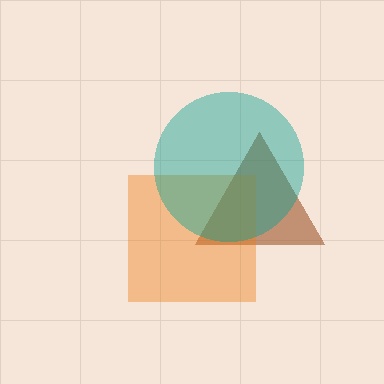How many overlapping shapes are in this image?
There are 3 overlapping shapes in the image.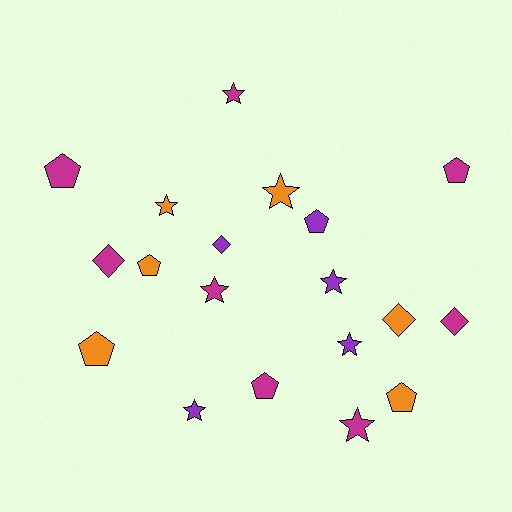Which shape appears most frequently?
Star, with 8 objects.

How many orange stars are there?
There are 2 orange stars.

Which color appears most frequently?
Magenta, with 8 objects.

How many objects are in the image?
There are 19 objects.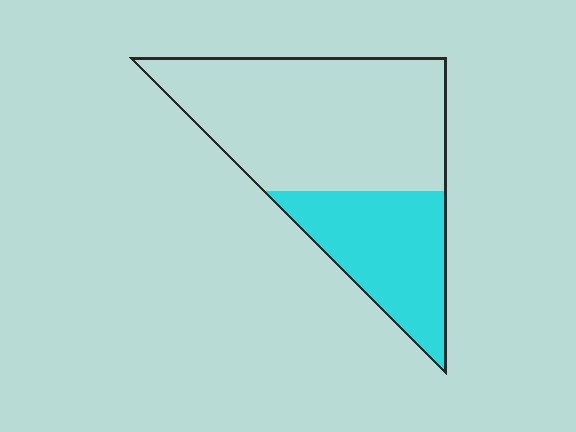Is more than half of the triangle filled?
No.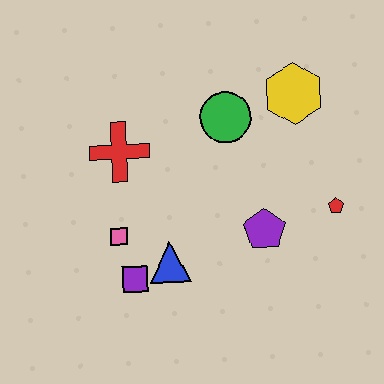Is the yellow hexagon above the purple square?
Yes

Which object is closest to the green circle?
The yellow hexagon is closest to the green circle.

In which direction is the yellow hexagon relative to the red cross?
The yellow hexagon is to the right of the red cross.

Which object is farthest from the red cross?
The red pentagon is farthest from the red cross.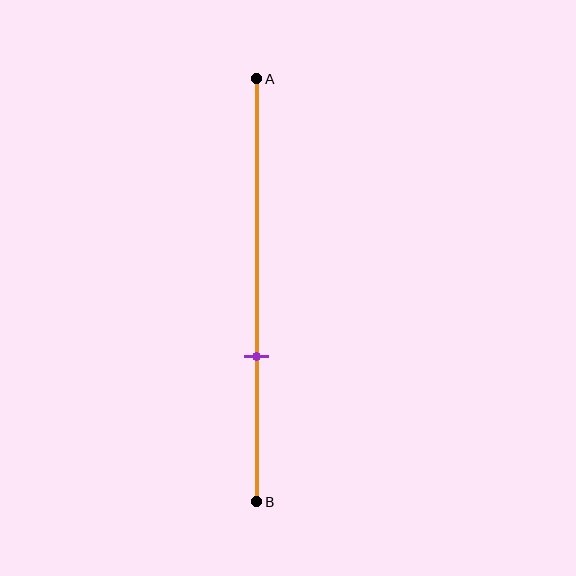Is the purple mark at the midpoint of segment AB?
No, the mark is at about 65% from A, not at the 50% midpoint.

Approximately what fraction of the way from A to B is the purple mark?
The purple mark is approximately 65% of the way from A to B.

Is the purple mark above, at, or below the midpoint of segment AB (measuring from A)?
The purple mark is below the midpoint of segment AB.